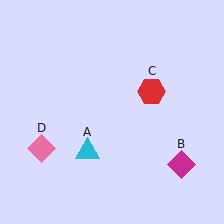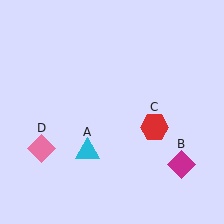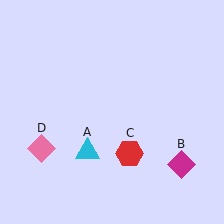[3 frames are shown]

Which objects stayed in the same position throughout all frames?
Cyan triangle (object A) and magenta diamond (object B) and pink diamond (object D) remained stationary.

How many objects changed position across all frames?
1 object changed position: red hexagon (object C).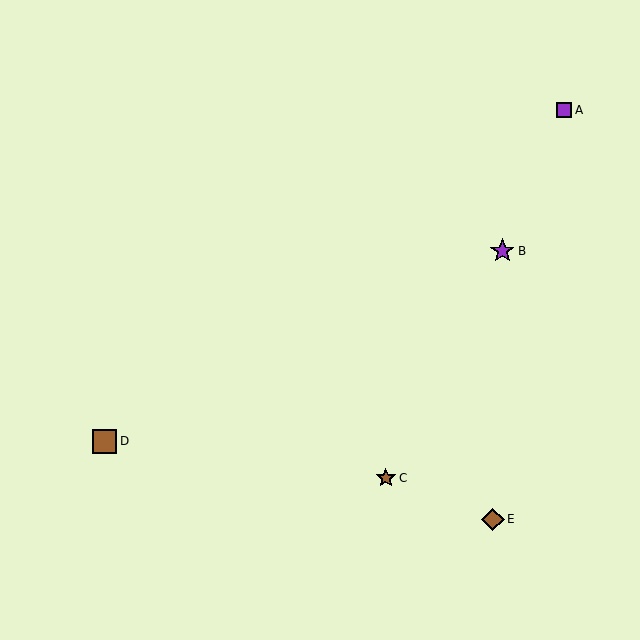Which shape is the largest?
The purple star (labeled B) is the largest.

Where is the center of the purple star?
The center of the purple star is at (502, 251).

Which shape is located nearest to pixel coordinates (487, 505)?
The brown diamond (labeled E) at (493, 519) is nearest to that location.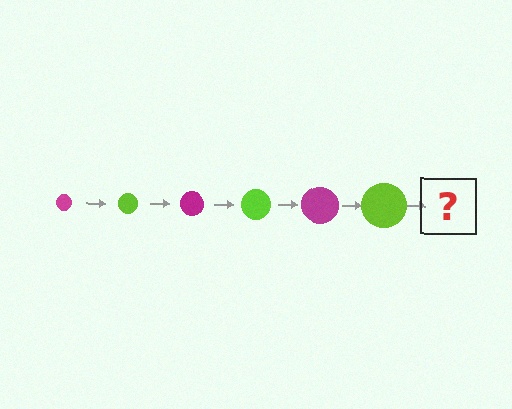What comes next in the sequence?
The next element should be a magenta circle, larger than the previous one.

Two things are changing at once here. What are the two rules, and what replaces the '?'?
The two rules are that the circle grows larger each step and the color cycles through magenta and lime. The '?' should be a magenta circle, larger than the previous one.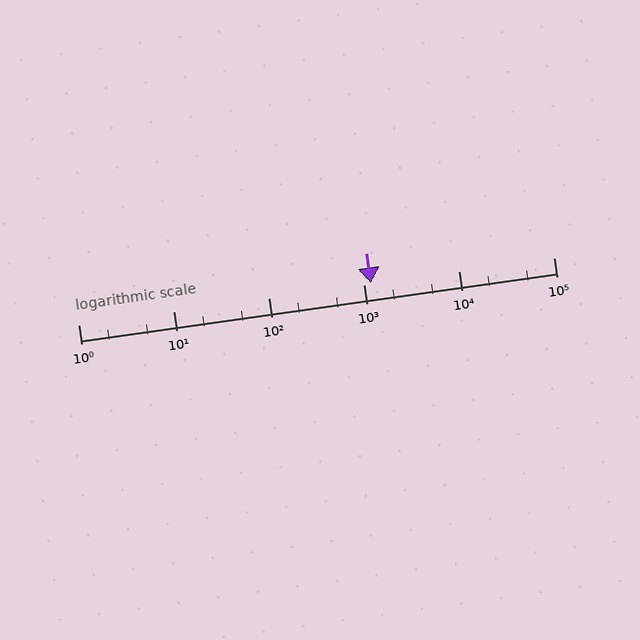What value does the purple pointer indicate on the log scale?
The pointer indicates approximately 1200.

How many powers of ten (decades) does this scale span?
The scale spans 5 decades, from 1 to 100000.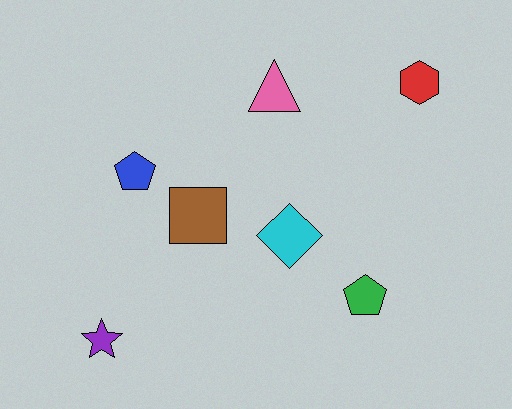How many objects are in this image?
There are 7 objects.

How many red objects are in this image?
There is 1 red object.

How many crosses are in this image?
There are no crosses.